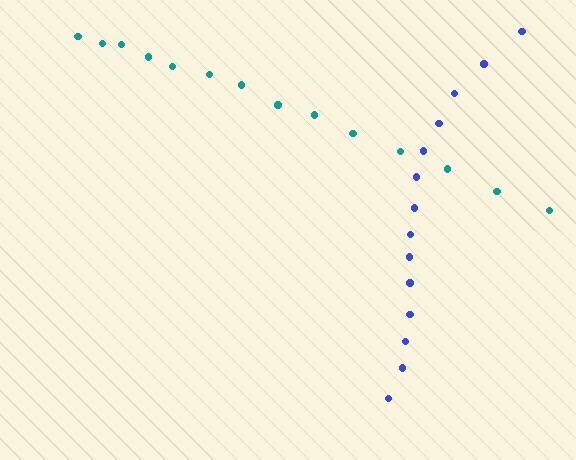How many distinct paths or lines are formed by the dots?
There are 2 distinct paths.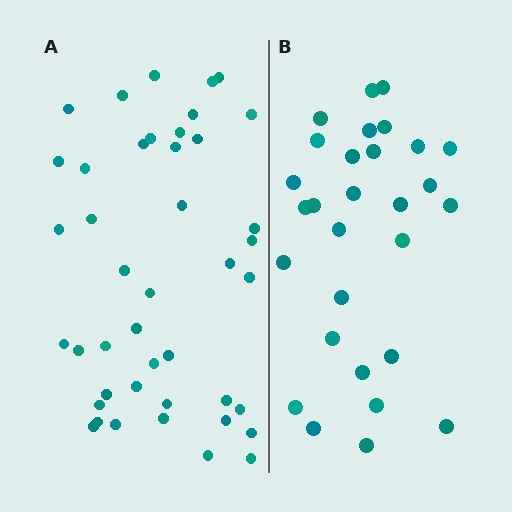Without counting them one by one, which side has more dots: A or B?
Region A (the left region) has more dots.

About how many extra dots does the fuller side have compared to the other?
Region A has approximately 15 more dots than region B.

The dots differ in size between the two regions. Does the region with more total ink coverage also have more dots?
No. Region B has more total ink coverage because its dots are larger, but region A actually contains more individual dots. Total area can be misleading — the number of items is what matters here.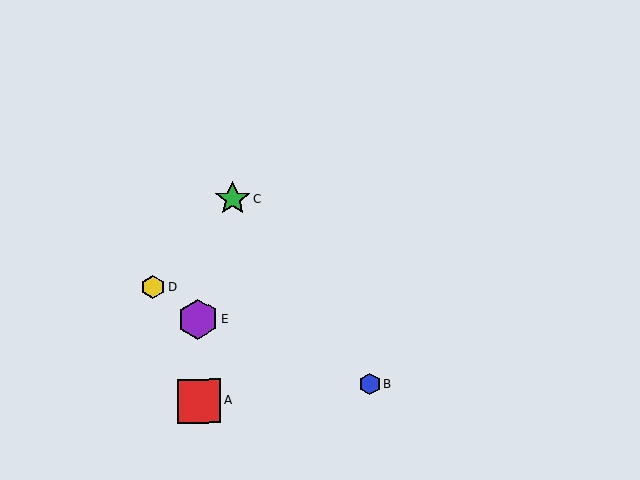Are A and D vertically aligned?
No, A is at x≈199 and D is at x≈153.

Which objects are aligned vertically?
Objects A, E are aligned vertically.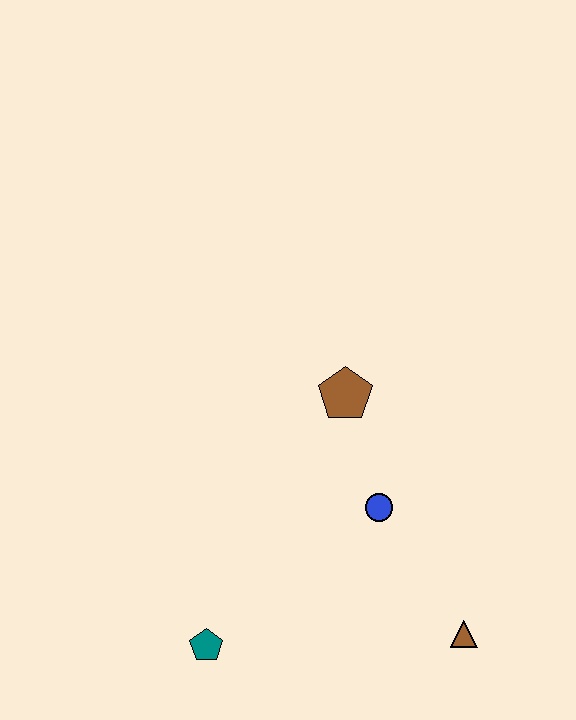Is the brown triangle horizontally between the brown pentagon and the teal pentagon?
No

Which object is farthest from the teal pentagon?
The brown pentagon is farthest from the teal pentagon.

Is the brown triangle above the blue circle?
No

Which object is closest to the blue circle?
The brown pentagon is closest to the blue circle.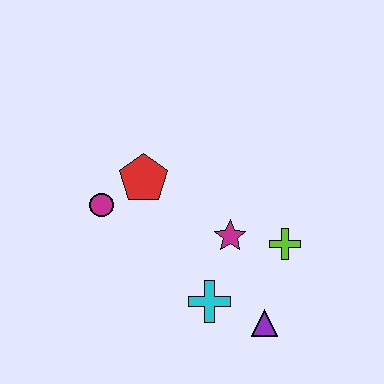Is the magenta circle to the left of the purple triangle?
Yes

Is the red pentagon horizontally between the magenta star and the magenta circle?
Yes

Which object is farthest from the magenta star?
The magenta circle is farthest from the magenta star.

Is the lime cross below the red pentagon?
Yes